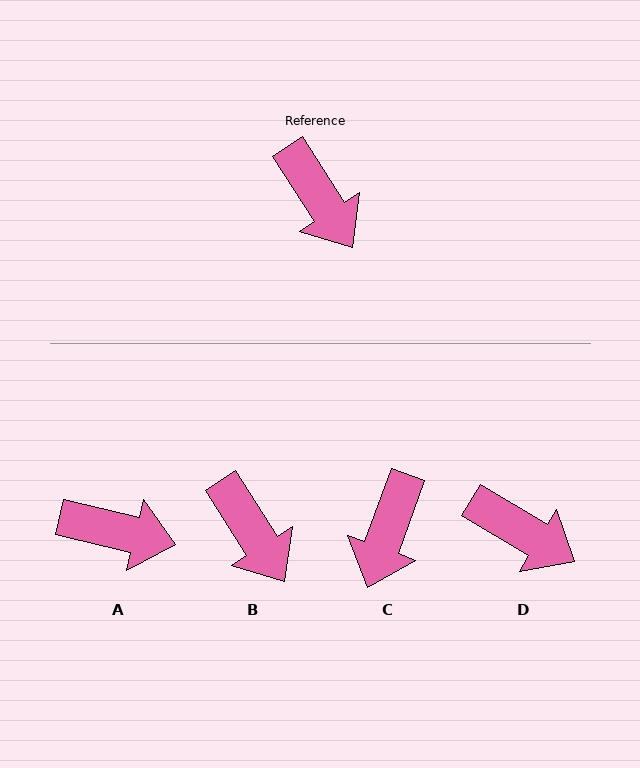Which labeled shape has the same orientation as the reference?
B.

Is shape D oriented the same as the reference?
No, it is off by about 27 degrees.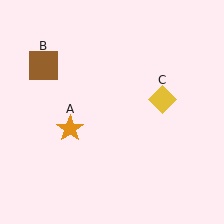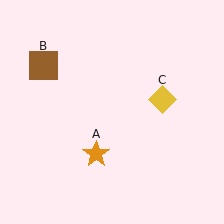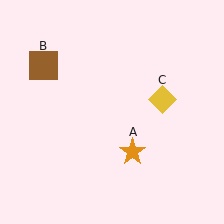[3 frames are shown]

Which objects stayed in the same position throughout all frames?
Brown square (object B) and yellow diamond (object C) remained stationary.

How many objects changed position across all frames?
1 object changed position: orange star (object A).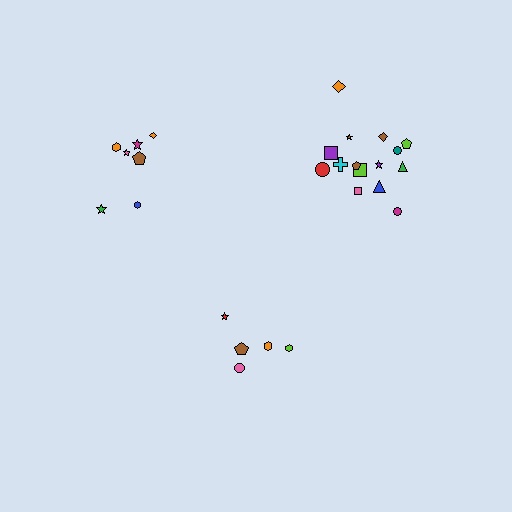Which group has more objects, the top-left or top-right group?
The top-right group.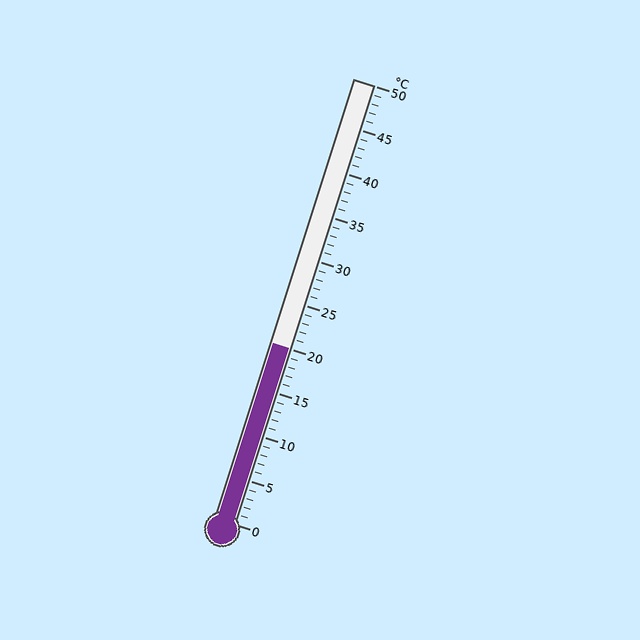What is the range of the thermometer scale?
The thermometer scale ranges from 0°C to 50°C.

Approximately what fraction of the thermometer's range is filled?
The thermometer is filled to approximately 40% of its range.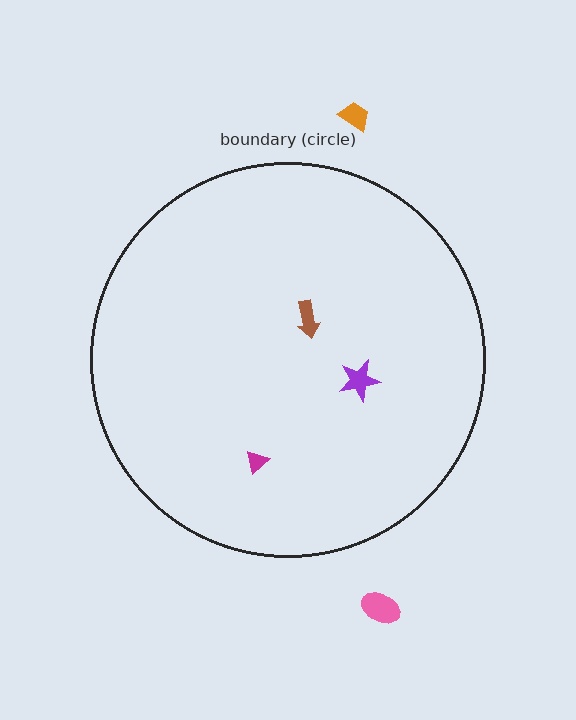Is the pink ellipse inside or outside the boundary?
Outside.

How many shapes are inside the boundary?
3 inside, 2 outside.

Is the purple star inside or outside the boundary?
Inside.